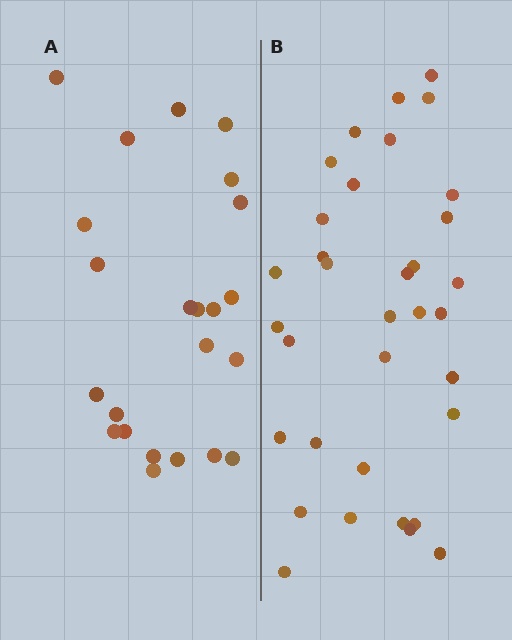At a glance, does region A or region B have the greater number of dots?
Region B (the right region) has more dots.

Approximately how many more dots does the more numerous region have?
Region B has roughly 12 or so more dots than region A.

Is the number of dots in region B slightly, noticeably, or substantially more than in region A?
Region B has substantially more. The ratio is roughly 1.5 to 1.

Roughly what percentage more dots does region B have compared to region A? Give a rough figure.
About 50% more.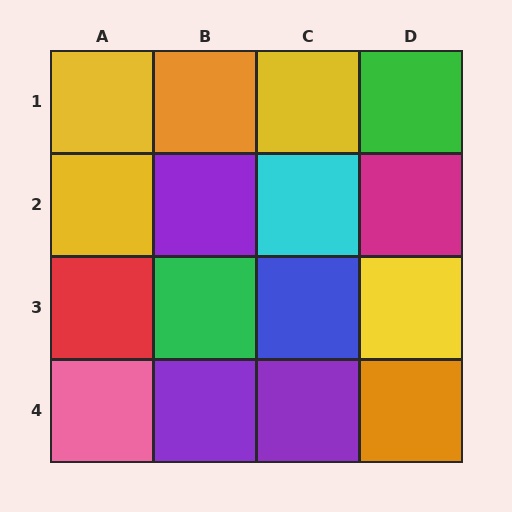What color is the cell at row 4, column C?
Purple.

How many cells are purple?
3 cells are purple.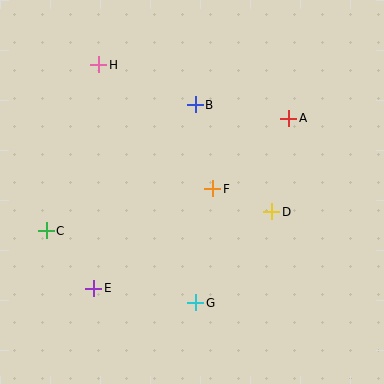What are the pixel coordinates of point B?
Point B is at (195, 105).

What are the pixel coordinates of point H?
Point H is at (99, 65).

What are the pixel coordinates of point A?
Point A is at (289, 118).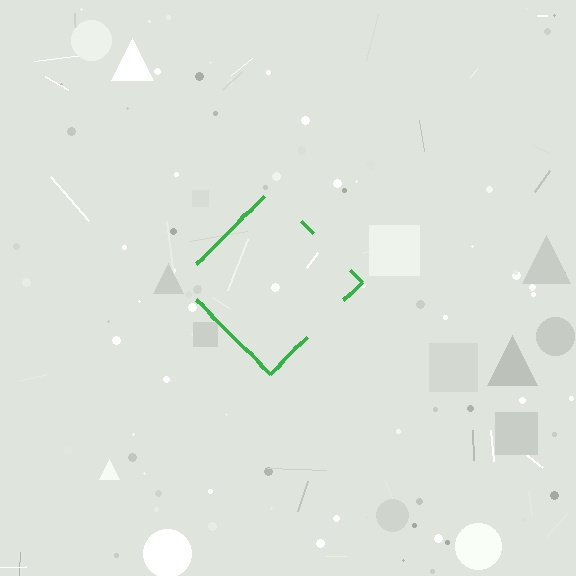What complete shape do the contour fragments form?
The contour fragments form a diamond.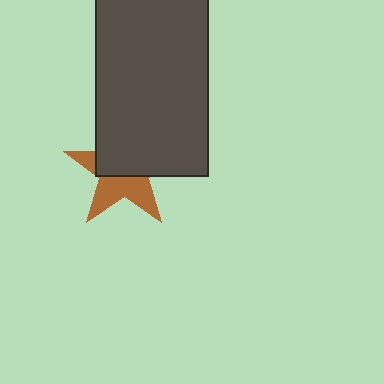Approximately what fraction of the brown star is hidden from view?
Roughly 53% of the brown star is hidden behind the dark gray rectangle.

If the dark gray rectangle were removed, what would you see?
You would see the complete brown star.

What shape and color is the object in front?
The object in front is a dark gray rectangle.